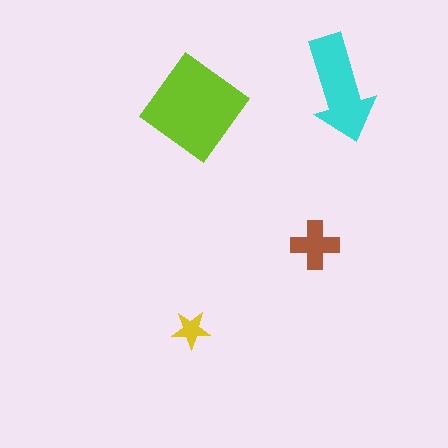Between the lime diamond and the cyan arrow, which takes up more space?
The lime diamond.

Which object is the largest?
The lime diamond.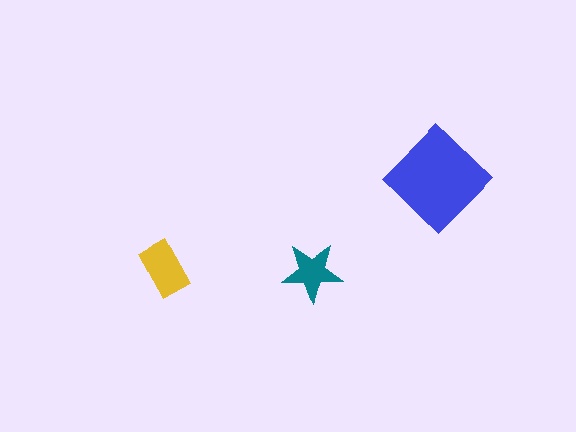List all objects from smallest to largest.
The teal star, the yellow rectangle, the blue diamond.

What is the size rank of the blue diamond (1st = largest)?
1st.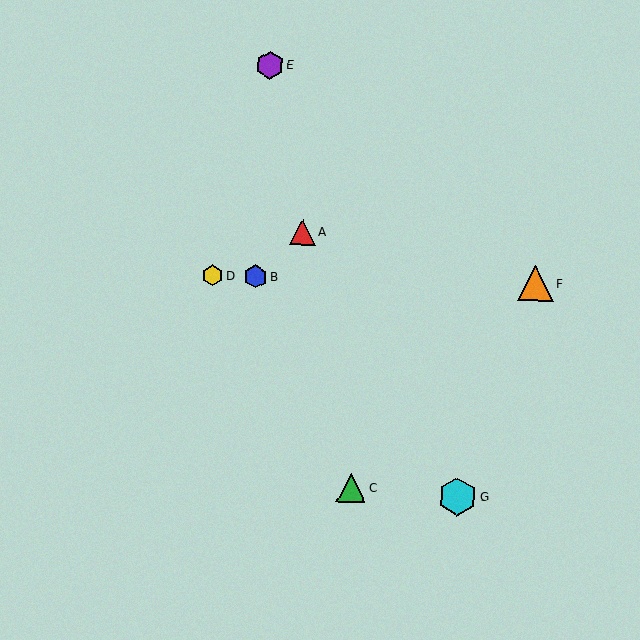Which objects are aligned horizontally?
Objects B, D, F are aligned horizontally.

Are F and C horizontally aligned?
No, F is at y≈284 and C is at y≈488.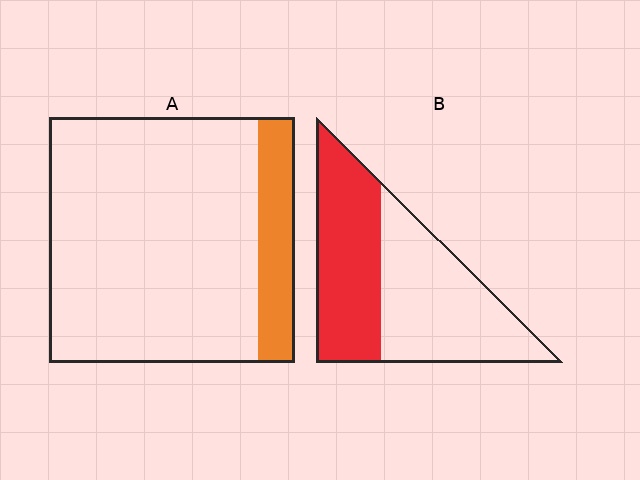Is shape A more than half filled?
No.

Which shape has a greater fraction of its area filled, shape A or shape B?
Shape B.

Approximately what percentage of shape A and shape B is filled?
A is approximately 15% and B is approximately 45%.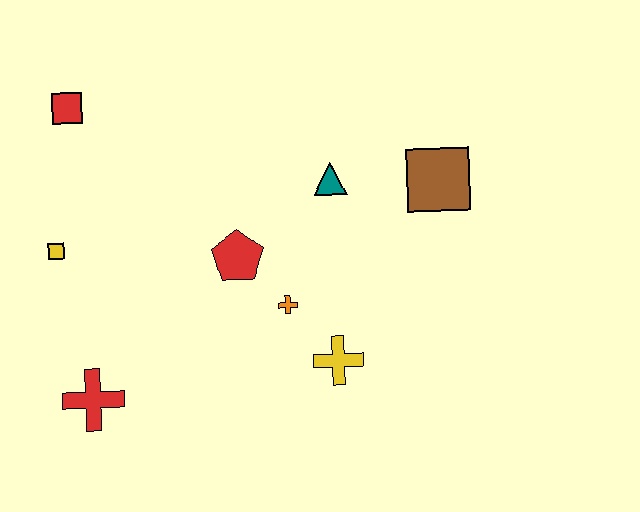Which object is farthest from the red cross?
The brown square is farthest from the red cross.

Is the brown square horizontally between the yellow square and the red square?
No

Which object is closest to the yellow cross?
The orange cross is closest to the yellow cross.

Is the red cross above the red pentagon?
No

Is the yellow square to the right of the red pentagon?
No